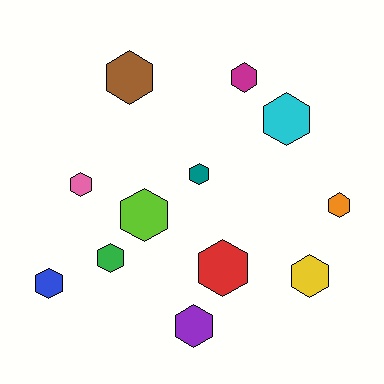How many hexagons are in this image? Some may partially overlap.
There are 12 hexagons.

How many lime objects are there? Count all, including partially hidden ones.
There is 1 lime object.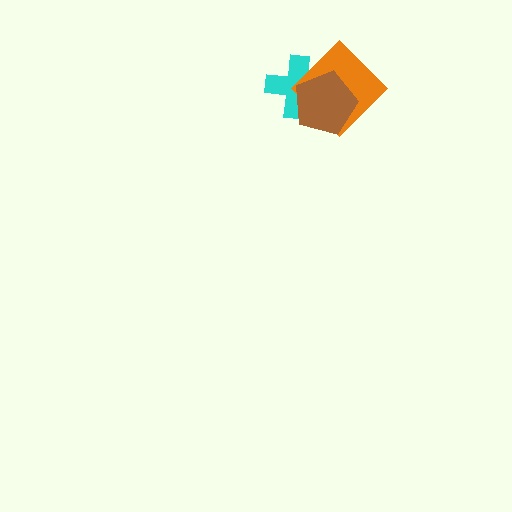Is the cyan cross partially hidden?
Yes, it is partially covered by another shape.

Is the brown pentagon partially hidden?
No, no other shape covers it.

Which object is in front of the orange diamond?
The brown pentagon is in front of the orange diamond.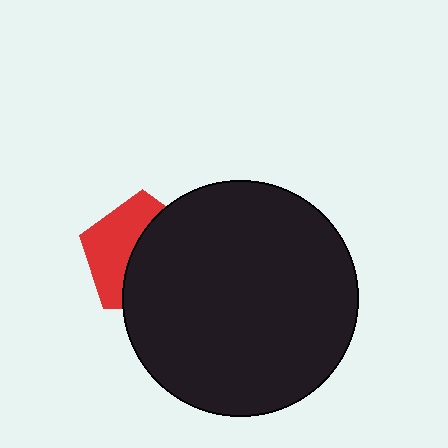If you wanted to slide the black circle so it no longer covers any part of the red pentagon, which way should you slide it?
Slide it right — that is the most direct way to separate the two shapes.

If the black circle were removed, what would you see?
You would see the complete red pentagon.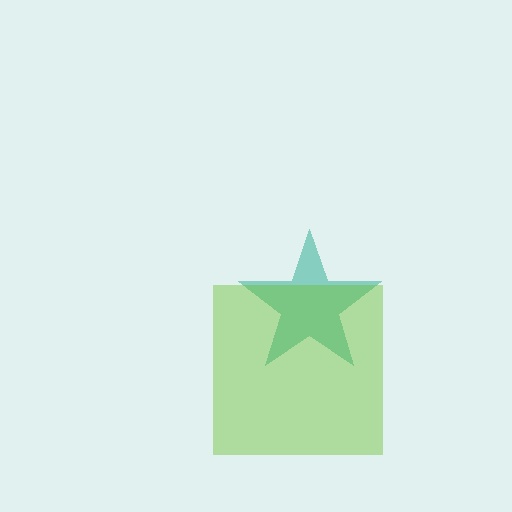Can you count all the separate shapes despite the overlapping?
Yes, there are 2 separate shapes.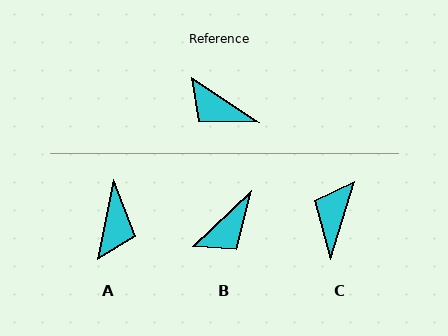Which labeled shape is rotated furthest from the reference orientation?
A, about 112 degrees away.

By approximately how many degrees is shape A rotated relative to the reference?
Approximately 112 degrees counter-clockwise.